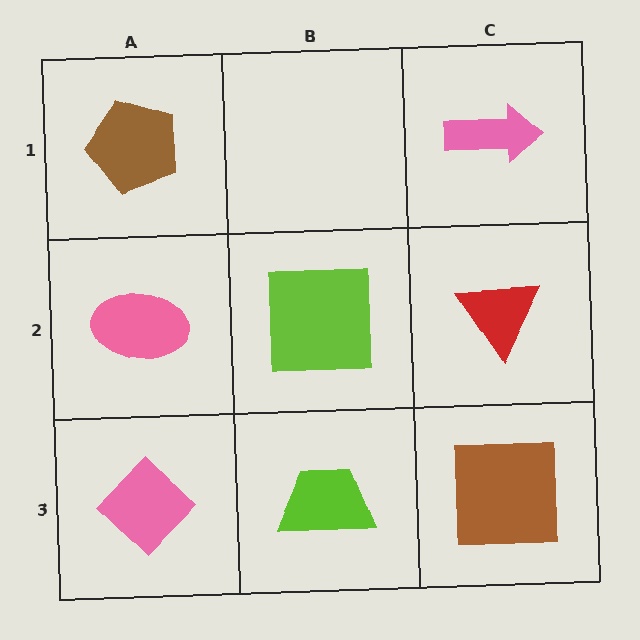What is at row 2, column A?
A pink ellipse.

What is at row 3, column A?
A pink diamond.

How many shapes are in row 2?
3 shapes.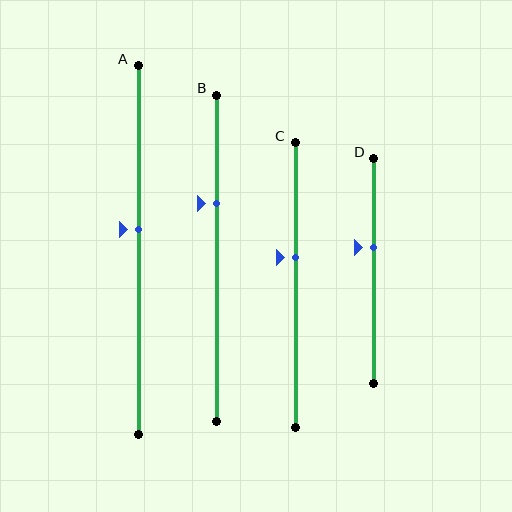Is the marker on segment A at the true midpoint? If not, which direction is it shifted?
No, the marker on segment A is shifted upward by about 6% of the segment length.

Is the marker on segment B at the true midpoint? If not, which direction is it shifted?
No, the marker on segment B is shifted upward by about 17% of the segment length.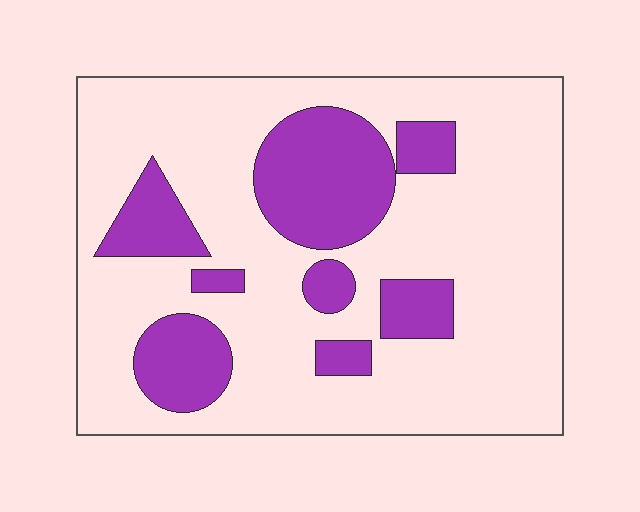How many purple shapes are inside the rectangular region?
8.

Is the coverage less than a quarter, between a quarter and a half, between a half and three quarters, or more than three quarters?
Less than a quarter.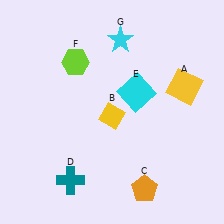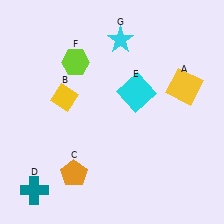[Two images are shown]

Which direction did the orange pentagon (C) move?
The orange pentagon (C) moved left.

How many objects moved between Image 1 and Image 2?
3 objects moved between the two images.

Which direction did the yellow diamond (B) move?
The yellow diamond (B) moved left.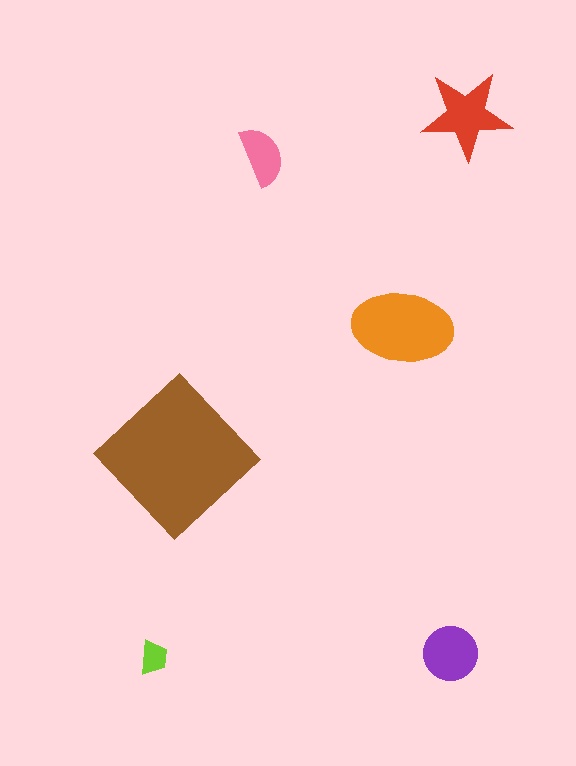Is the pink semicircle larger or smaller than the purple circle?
Smaller.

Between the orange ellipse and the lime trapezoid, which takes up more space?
The orange ellipse.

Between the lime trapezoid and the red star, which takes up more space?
The red star.